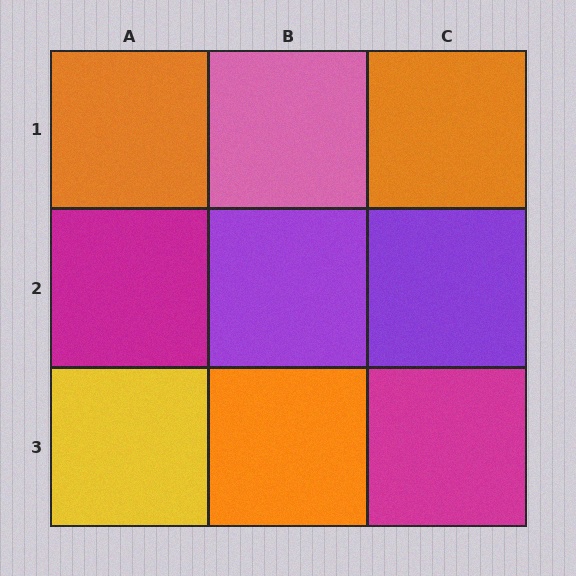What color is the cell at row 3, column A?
Yellow.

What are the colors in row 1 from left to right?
Orange, pink, orange.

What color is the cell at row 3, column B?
Orange.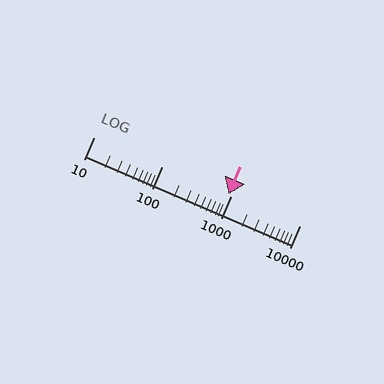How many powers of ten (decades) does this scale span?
The scale spans 3 decades, from 10 to 10000.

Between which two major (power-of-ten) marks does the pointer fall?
The pointer is between 100 and 1000.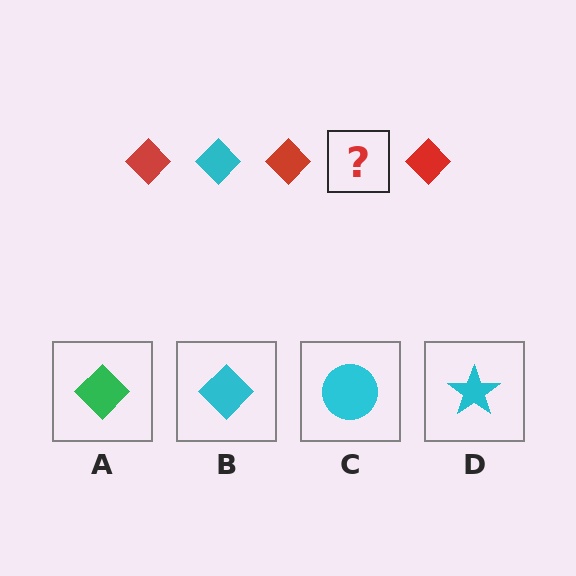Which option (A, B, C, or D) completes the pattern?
B.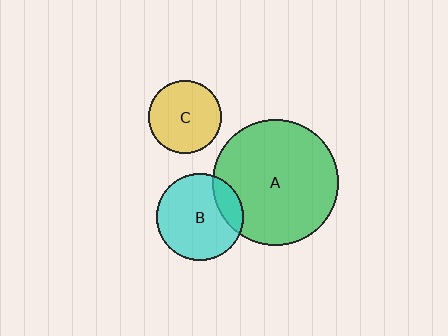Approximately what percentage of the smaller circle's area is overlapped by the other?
Approximately 15%.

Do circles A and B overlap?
Yes.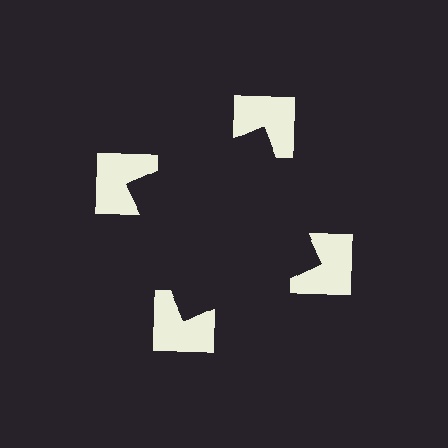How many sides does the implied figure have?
4 sides.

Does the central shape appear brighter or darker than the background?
It typically appears slightly darker than the background, even though no actual brightness change is drawn.